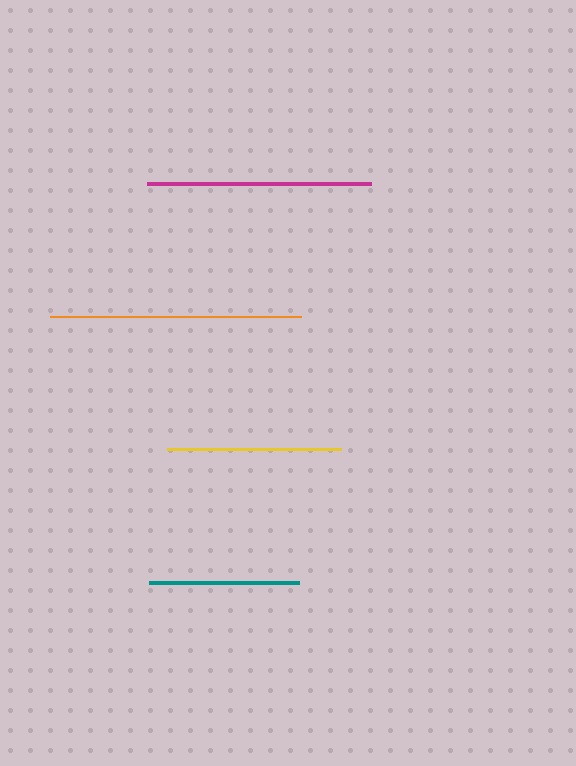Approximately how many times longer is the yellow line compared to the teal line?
The yellow line is approximately 1.2 times the length of the teal line.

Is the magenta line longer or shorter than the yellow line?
The magenta line is longer than the yellow line.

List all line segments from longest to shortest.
From longest to shortest: orange, magenta, yellow, teal.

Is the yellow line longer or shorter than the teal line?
The yellow line is longer than the teal line.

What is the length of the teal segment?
The teal segment is approximately 149 pixels long.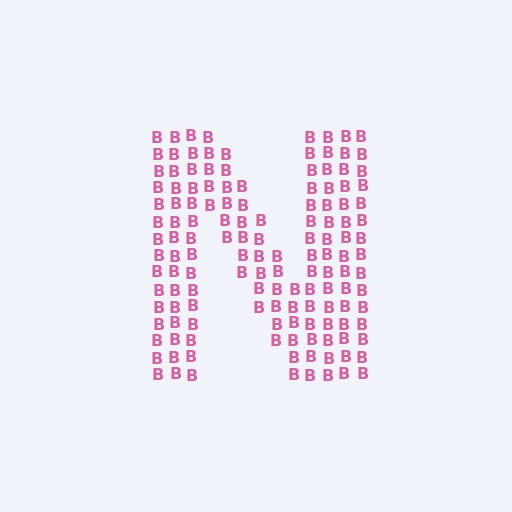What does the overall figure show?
The overall figure shows the letter N.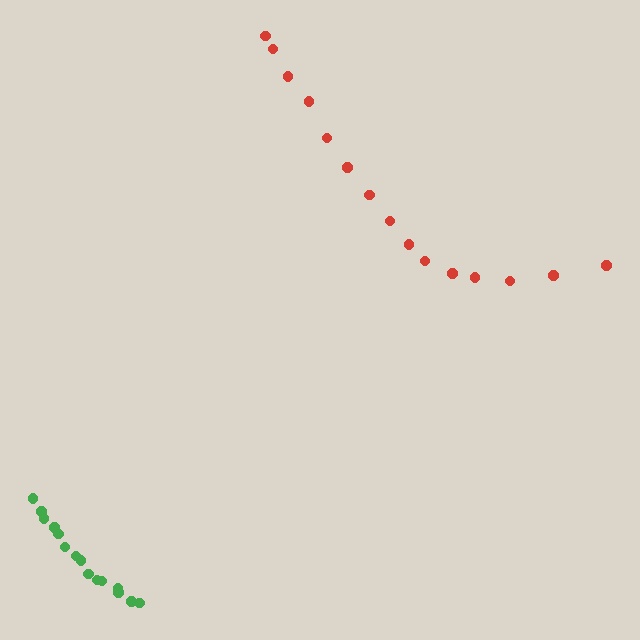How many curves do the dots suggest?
There are 2 distinct paths.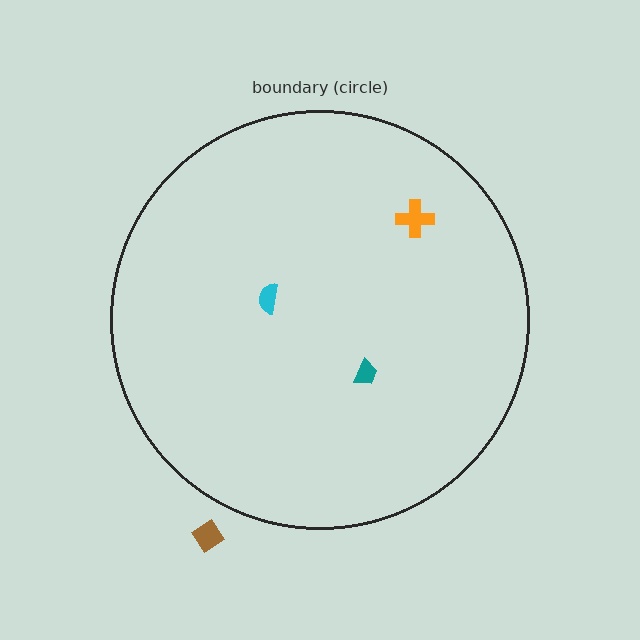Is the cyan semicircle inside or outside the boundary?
Inside.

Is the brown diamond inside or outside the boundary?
Outside.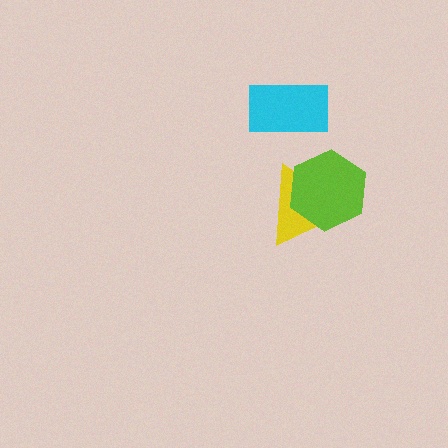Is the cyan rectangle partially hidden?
No, no other shape covers it.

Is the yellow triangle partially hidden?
Yes, it is partially covered by another shape.